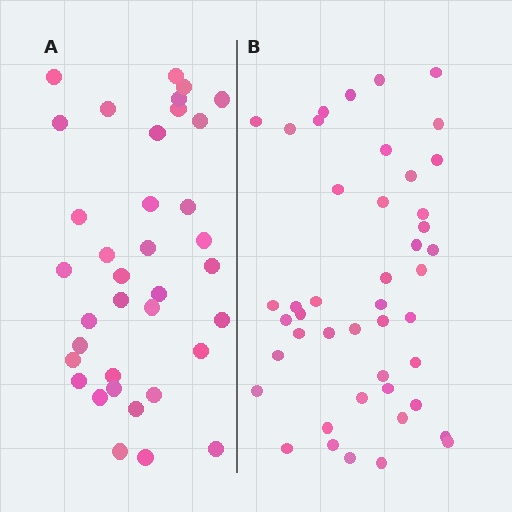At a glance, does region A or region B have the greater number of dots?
Region B (the right region) has more dots.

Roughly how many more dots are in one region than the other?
Region B has roughly 8 or so more dots than region A.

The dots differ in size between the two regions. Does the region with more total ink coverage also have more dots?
No. Region A has more total ink coverage because its dots are larger, but region B actually contains more individual dots. Total area can be misleading — the number of items is what matters here.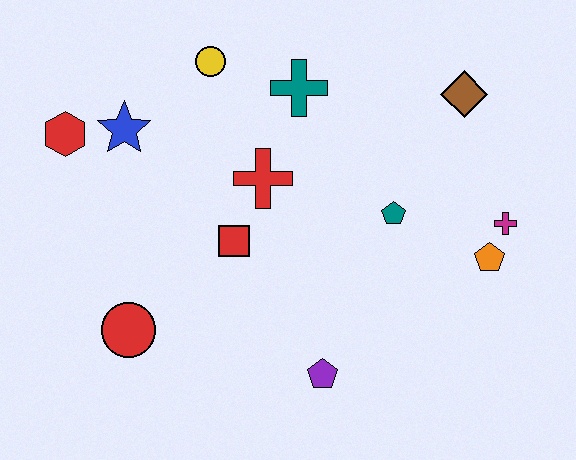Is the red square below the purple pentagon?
No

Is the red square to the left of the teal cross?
Yes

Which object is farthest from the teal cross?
The red circle is farthest from the teal cross.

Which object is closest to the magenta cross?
The orange pentagon is closest to the magenta cross.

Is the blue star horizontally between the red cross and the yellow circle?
No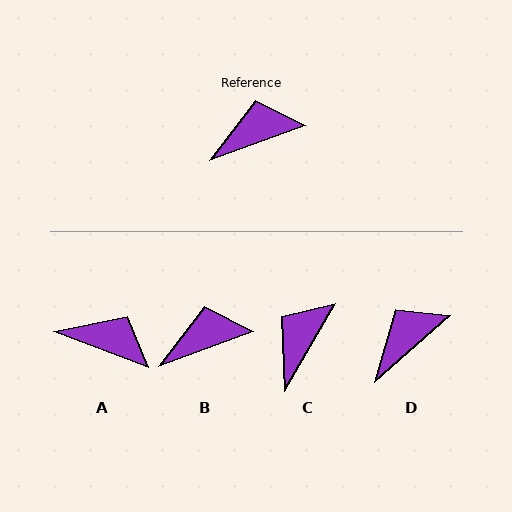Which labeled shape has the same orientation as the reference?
B.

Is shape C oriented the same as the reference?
No, it is off by about 39 degrees.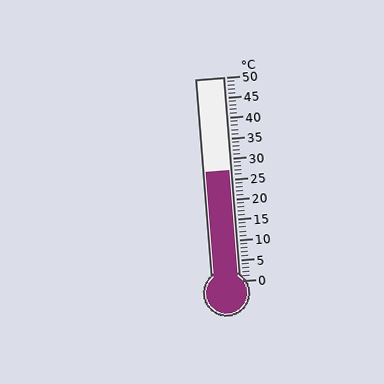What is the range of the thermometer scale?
The thermometer scale ranges from 0°C to 50°C.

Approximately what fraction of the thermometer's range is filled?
The thermometer is filled to approximately 55% of its range.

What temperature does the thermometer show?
The thermometer shows approximately 27°C.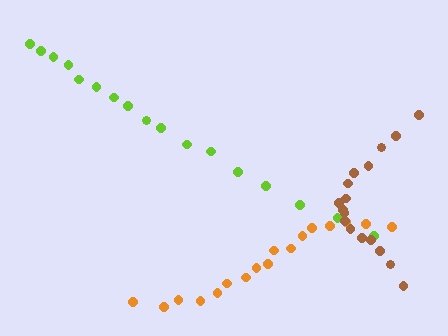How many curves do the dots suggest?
There are 3 distinct paths.